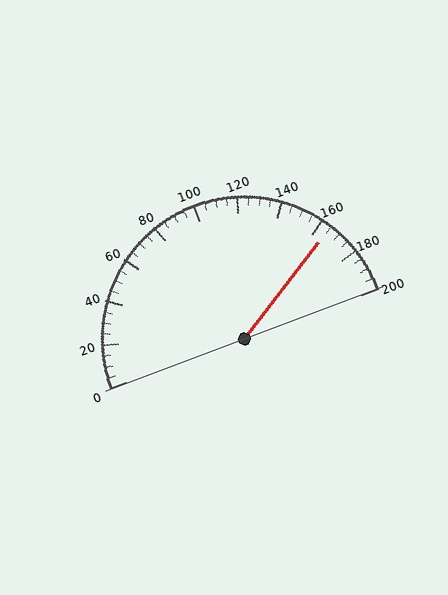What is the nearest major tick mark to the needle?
The nearest major tick mark is 160.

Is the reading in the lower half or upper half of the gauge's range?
The reading is in the upper half of the range (0 to 200).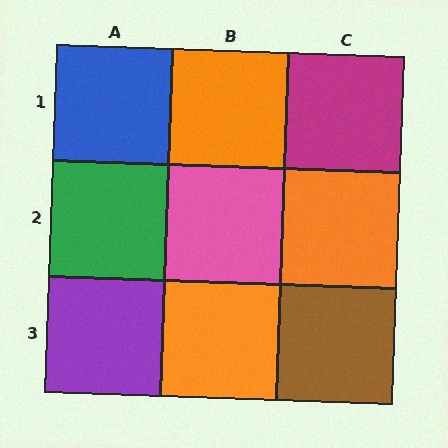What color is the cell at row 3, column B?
Orange.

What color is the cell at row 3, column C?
Brown.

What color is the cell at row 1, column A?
Blue.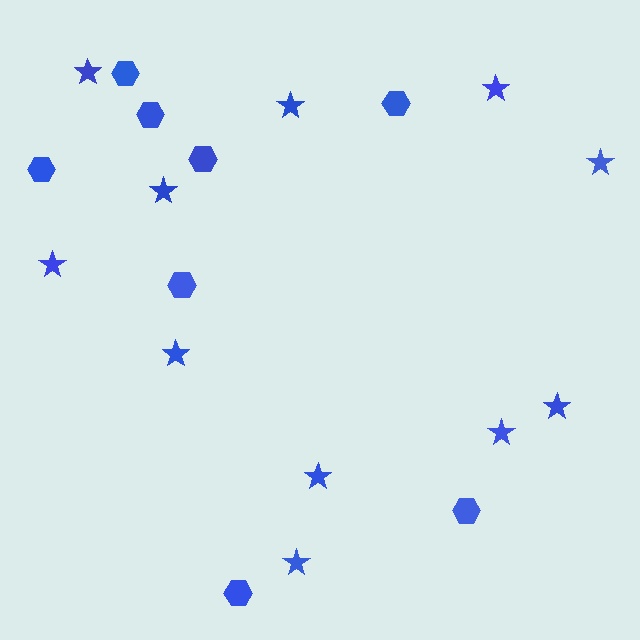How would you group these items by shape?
There are 2 groups: one group of stars (11) and one group of hexagons (8).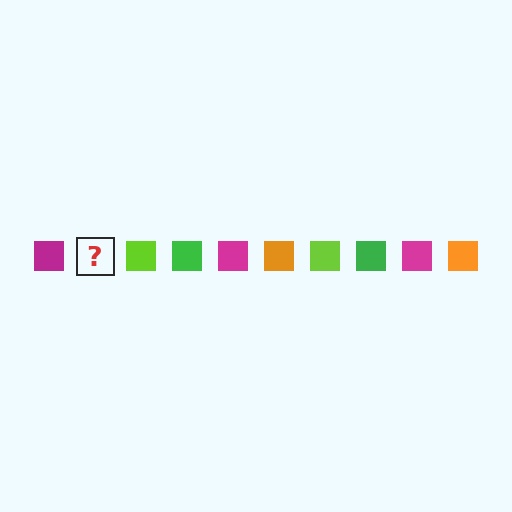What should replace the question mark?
The question mark should be replaced with an orange square.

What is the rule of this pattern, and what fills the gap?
The rule is that the pattern cycles through magenta, orange, lime, green squares. The gap should be filled with an orange square.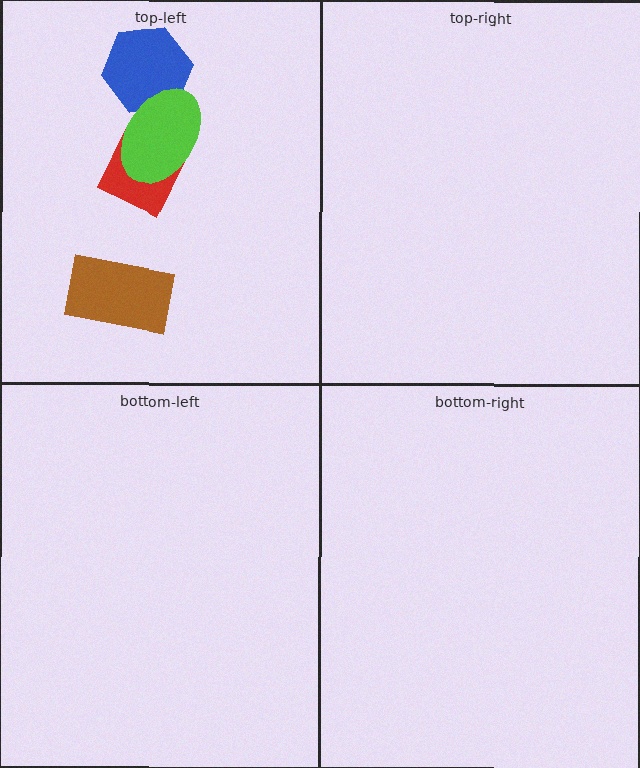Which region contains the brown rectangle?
The top-left region.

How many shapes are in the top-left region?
4.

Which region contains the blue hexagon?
The top-left region.